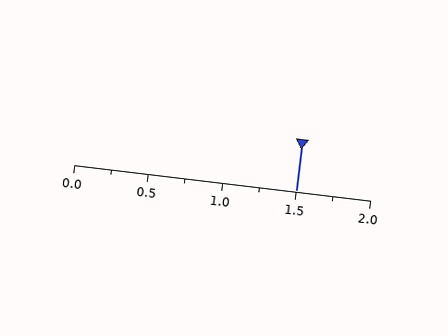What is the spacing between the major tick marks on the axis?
The major ticks are spaced 0.5 apart.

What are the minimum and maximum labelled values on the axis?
The axis runs from 0.0 to 2.0.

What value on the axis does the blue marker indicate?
The marker indicates approximately 1.5.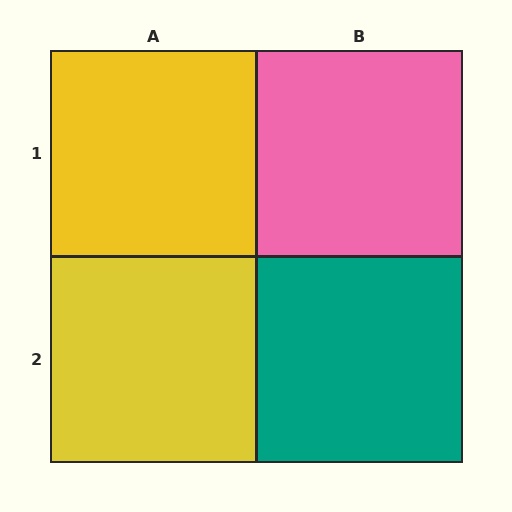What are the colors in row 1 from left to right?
Yellow, pink.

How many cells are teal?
1 cell is teal.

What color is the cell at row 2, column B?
Teal.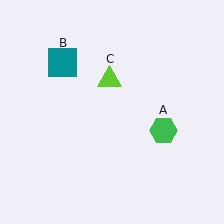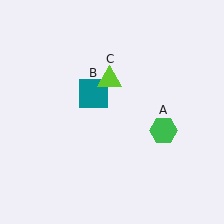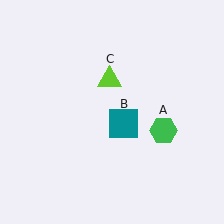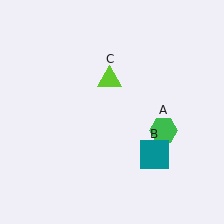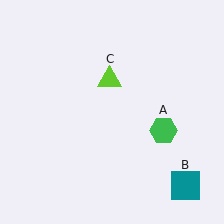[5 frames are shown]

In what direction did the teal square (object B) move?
The teal square (object B) moved down and to the right.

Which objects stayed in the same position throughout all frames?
Green hexagon (object A) and lime triangle (object C) remained stationary.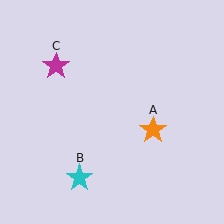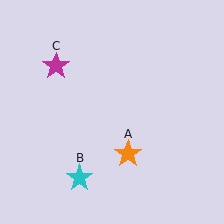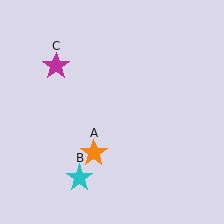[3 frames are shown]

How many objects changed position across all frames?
1 object changed position: orange star (object A).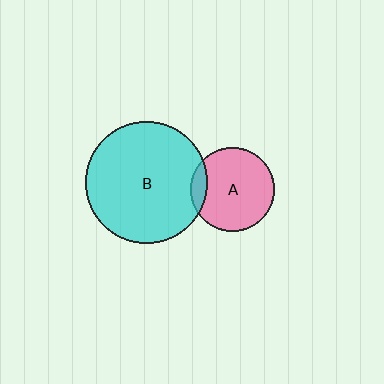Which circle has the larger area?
Circle B (cyan).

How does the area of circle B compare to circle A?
Approximately 2.1 times.